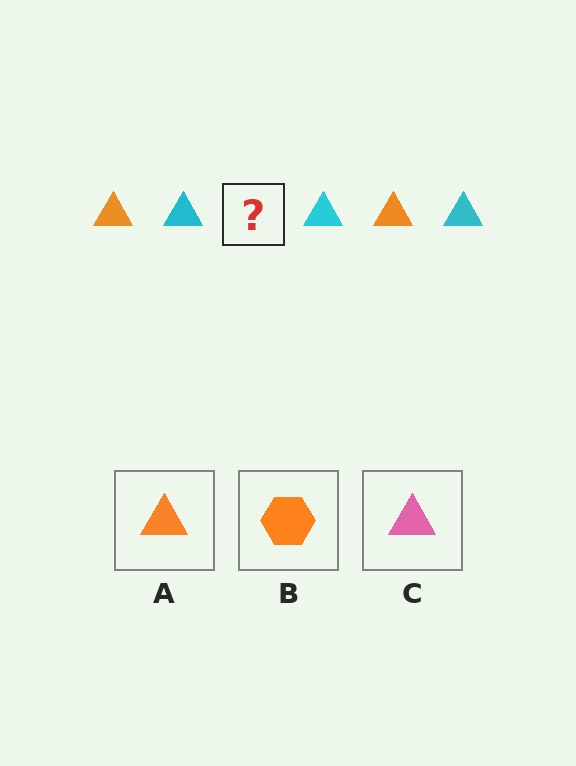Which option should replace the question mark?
Option A.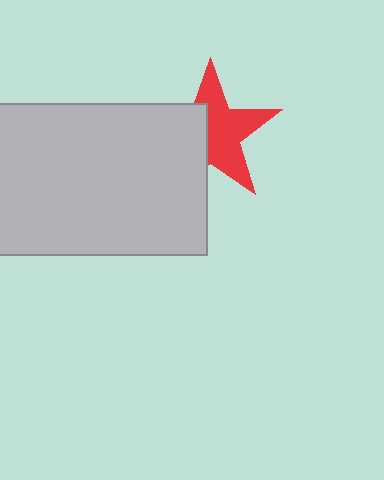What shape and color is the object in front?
The object in front is a light gray rectangle.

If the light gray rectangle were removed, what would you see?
You would see the complete red star.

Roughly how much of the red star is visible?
About half of it is visible (roughly 59%).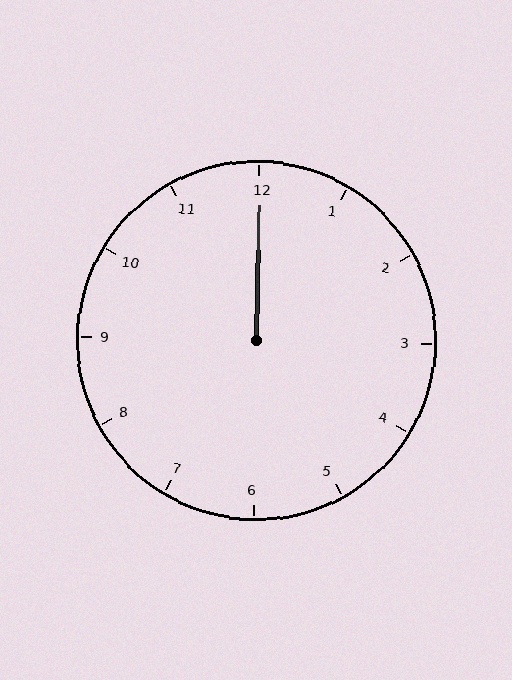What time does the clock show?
12:00.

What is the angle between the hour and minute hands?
Approximately 0 degrees.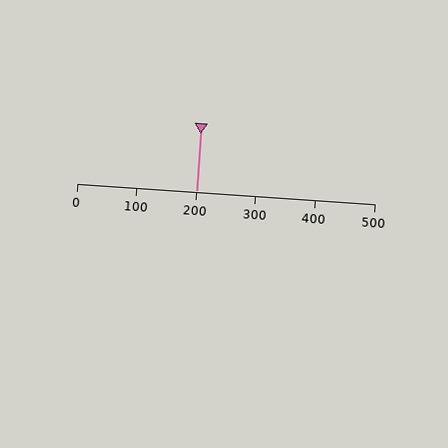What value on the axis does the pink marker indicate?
The marker indicates approximately 200.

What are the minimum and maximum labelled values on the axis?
The axis runs from 0 to 500.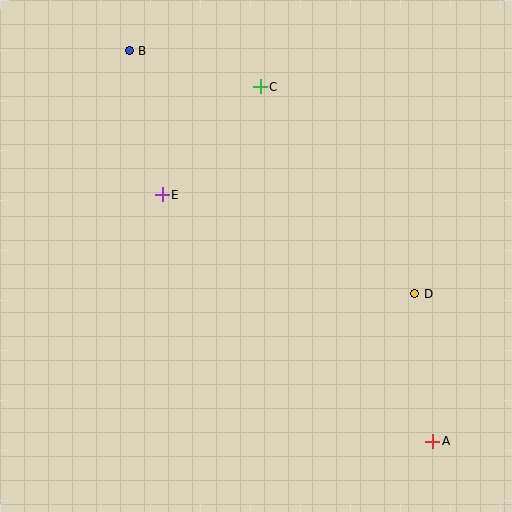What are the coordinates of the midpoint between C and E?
The midpoint between C and E is at (211, 141).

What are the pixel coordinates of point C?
Point C is at (260, 87).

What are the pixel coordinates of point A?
Point A is at (433, 441).